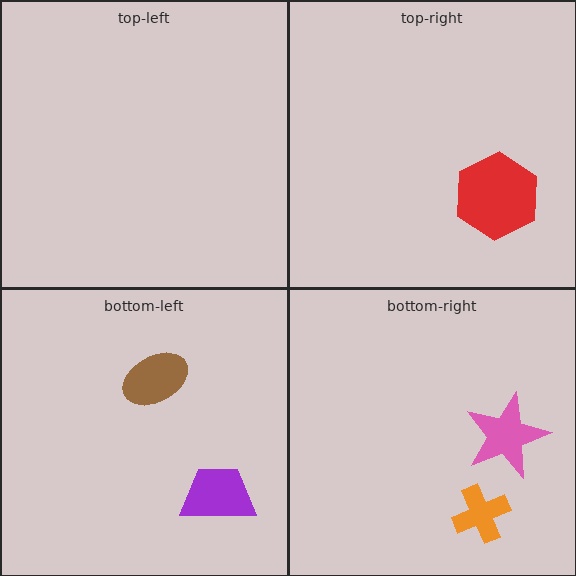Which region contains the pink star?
The bottom-right region.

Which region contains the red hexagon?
The top-right region.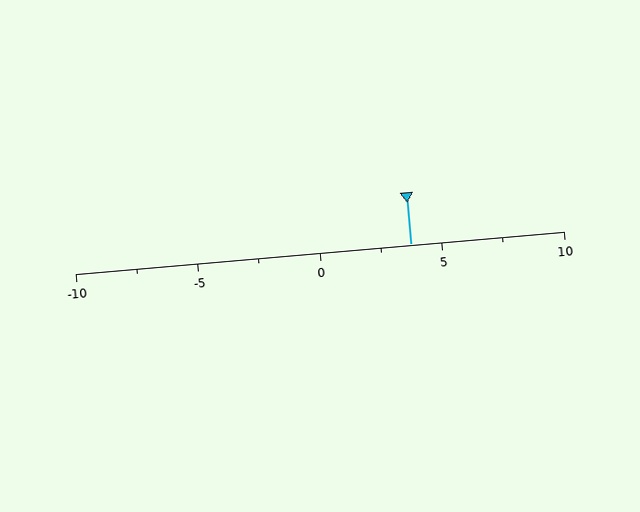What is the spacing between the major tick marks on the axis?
The major ticks are spaced 5 apart.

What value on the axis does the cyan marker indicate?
The marker indicates approximately 3.8.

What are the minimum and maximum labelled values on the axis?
The axis runs from -10 to 10.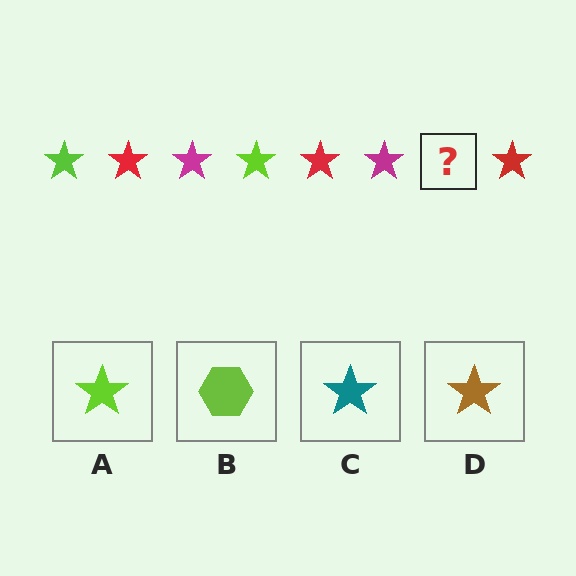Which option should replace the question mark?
Option A.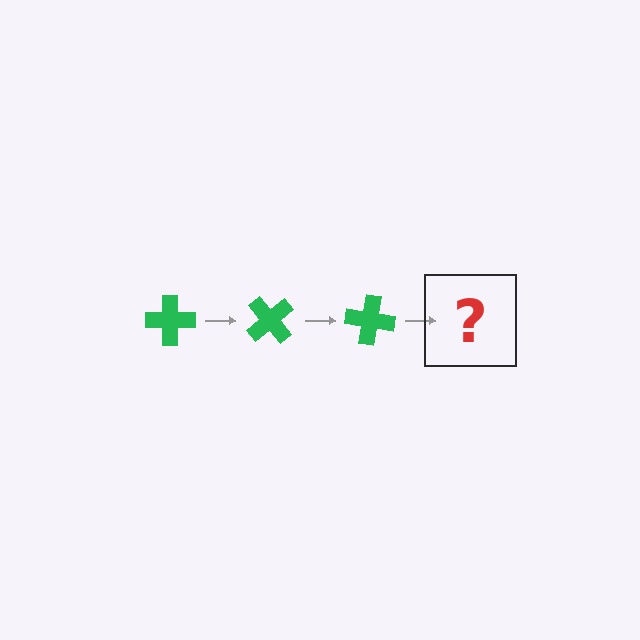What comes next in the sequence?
The next element should be a green cross rotated 150 degrees.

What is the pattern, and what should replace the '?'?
The pattern is that the cross rotates 50 degrees each step. The '?' should be a green cross rotated 150 degrees.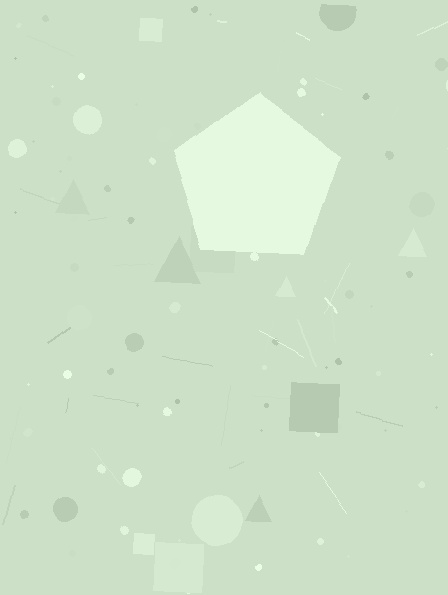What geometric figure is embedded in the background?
A pentagon is embedded in the background.